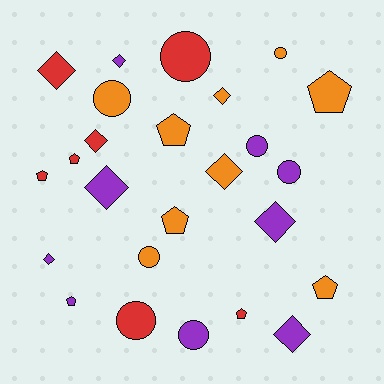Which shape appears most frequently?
Diamond, with 9 objects.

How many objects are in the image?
There are 25 objects.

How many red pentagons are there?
There are 3 red pentagons.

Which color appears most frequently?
Purple, with 9 objects.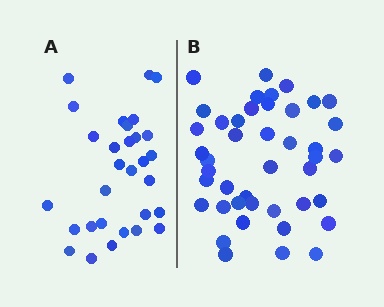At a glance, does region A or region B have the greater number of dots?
Region B (the right region) has more dots.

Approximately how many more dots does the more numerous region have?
Region B has approximately 15 more dots than region A.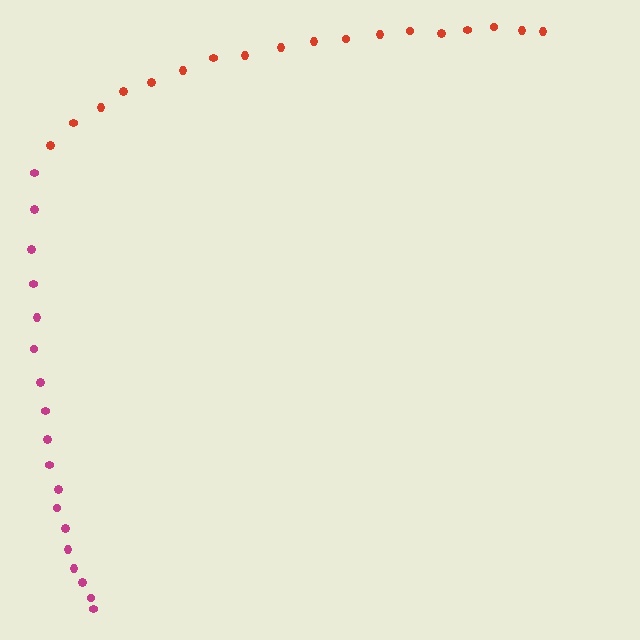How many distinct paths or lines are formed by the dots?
There are 2 distinct paths.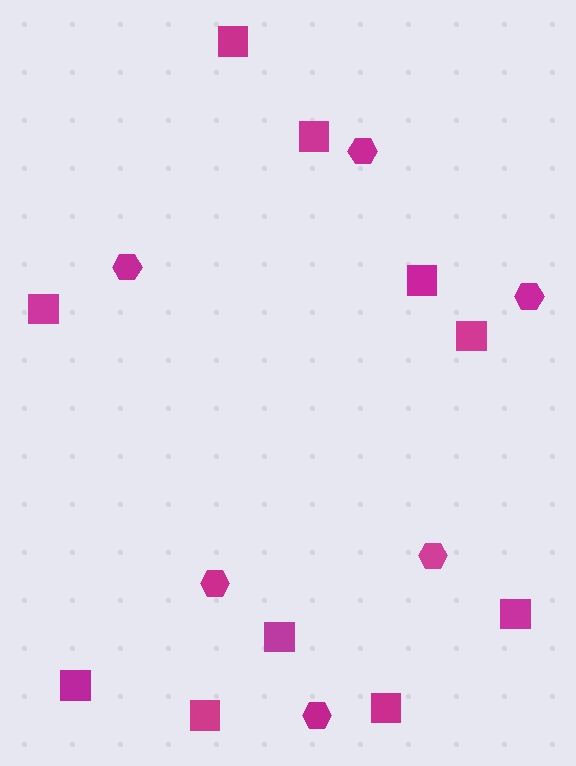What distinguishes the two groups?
There are 2 groups: one group of hexagons (6) and one group of squares (10).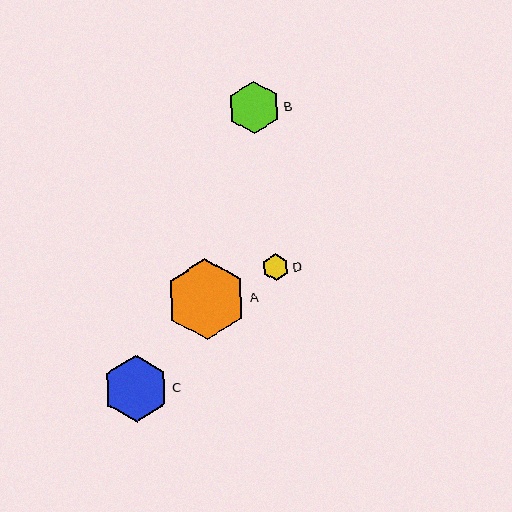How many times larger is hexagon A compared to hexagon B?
Hexagon A is approximately 1.5 times the size of hexagon B.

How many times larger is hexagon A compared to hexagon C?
Hexagon A is approximately 1.2 times the size of hexagon C.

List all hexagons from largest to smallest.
From largest to smallest: A, C, B, D.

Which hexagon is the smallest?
Hexagon D is the smallest with a size of approximately 27 pixels.